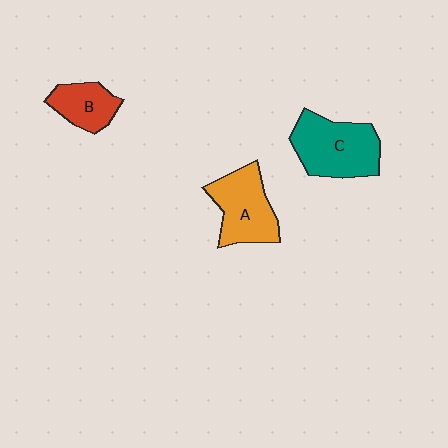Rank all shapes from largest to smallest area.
From largest to smallest: C (teal), A (orange), B (red).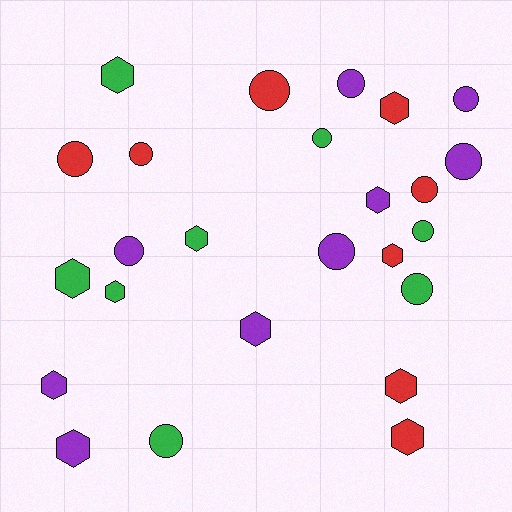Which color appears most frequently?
Purple, with 9 objects.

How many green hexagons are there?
There are 4 green hexagons.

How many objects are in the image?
There are 25 objects.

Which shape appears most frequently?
Circle, with 13 objects.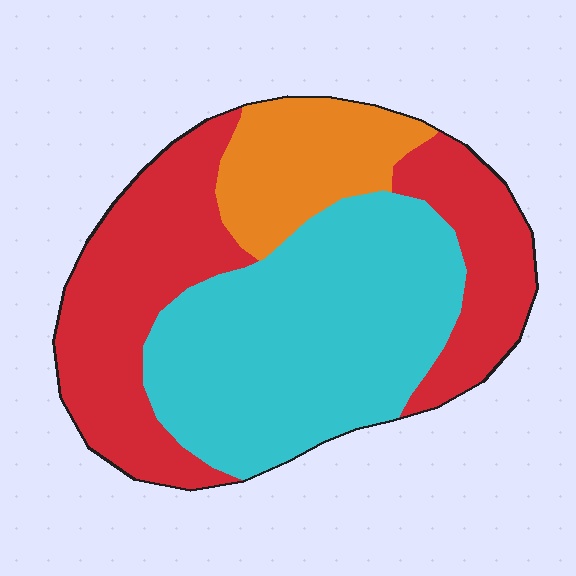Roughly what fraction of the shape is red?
Red takes up between a third and a half of the shape.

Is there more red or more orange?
Red.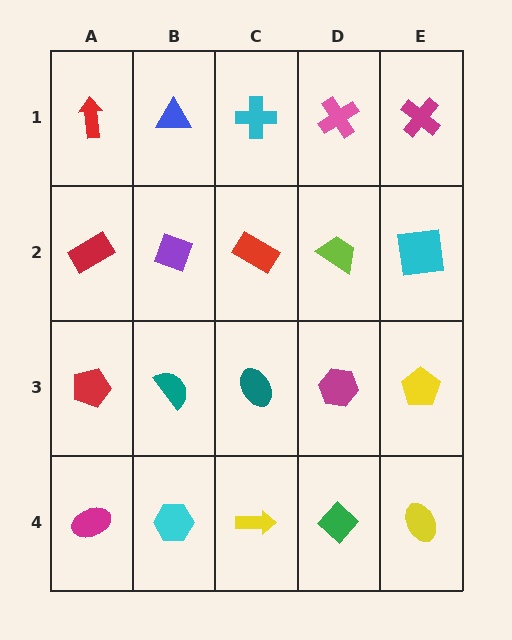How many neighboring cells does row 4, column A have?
2.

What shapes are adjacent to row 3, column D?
A lime trapezoid (row 2, column D), a green diamond (row 4, column D), a teal ellipse (row 3, column C), a yellow pentagon (row 3, column E).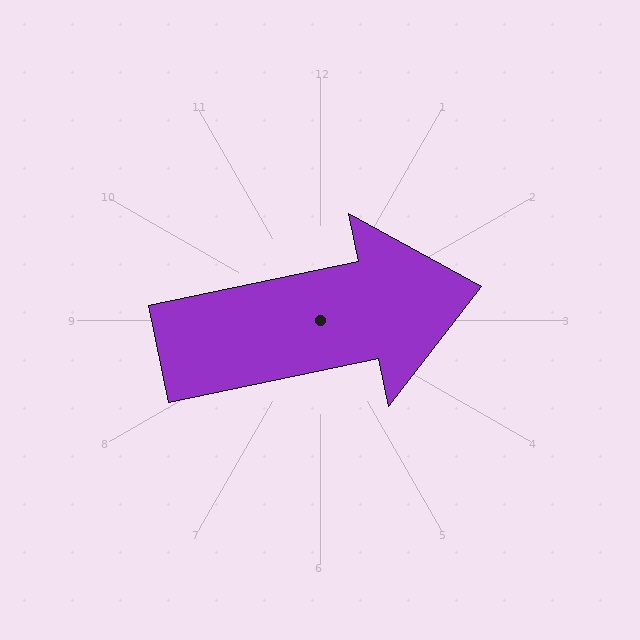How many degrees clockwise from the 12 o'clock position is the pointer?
Approximately 78 degrees.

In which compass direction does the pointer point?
East.